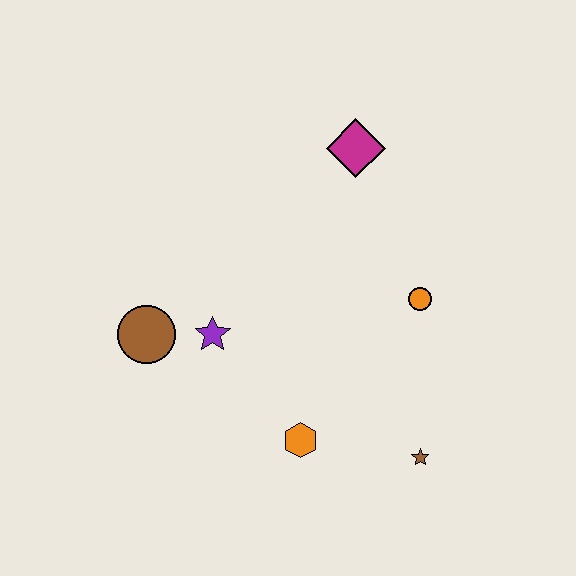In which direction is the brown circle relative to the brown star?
The brown circle is to the left of the brown star.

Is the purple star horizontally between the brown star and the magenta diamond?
No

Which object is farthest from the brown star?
The magenta diamond is farthest from the brown star.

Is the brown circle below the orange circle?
Yes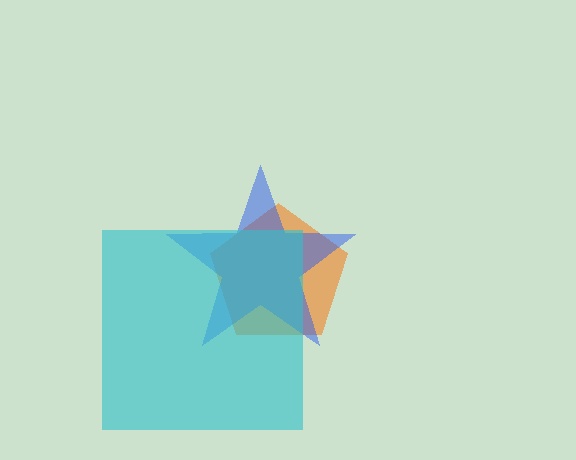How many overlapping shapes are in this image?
There are 3 overlapping shapes in the image.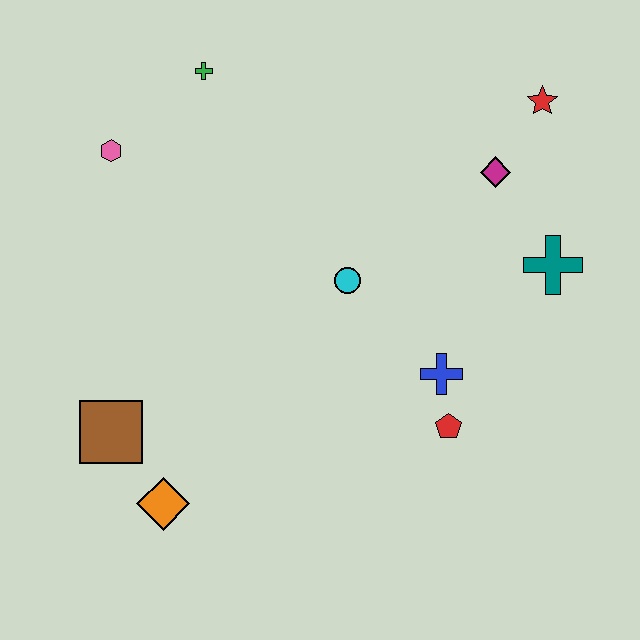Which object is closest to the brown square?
The orange diamond is closest to the brown square.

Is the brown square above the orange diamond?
Yes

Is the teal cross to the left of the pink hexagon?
No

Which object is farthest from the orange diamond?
The red star is farthest from the orange diamond.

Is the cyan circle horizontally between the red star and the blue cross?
No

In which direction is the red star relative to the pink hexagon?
The red star is to the right of the pink hexagon.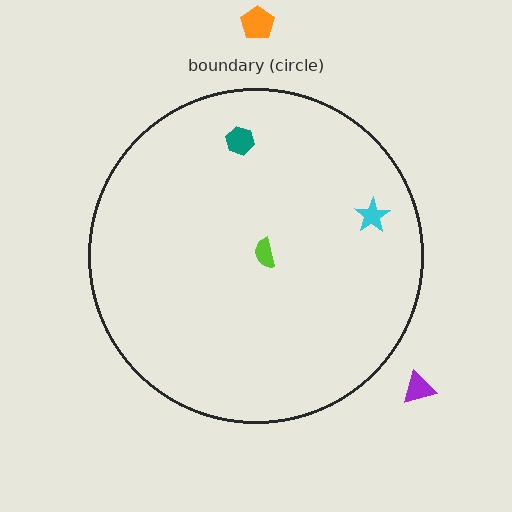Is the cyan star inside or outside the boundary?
Inside.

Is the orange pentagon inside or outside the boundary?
Outside.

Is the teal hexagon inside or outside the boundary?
Inside.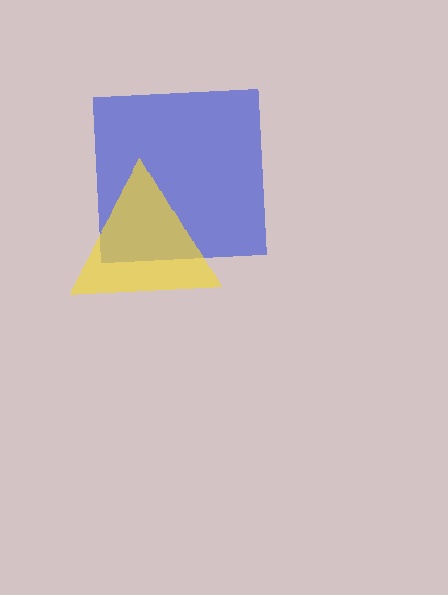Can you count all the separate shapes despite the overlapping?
Yes, there are 2 separate shapes.